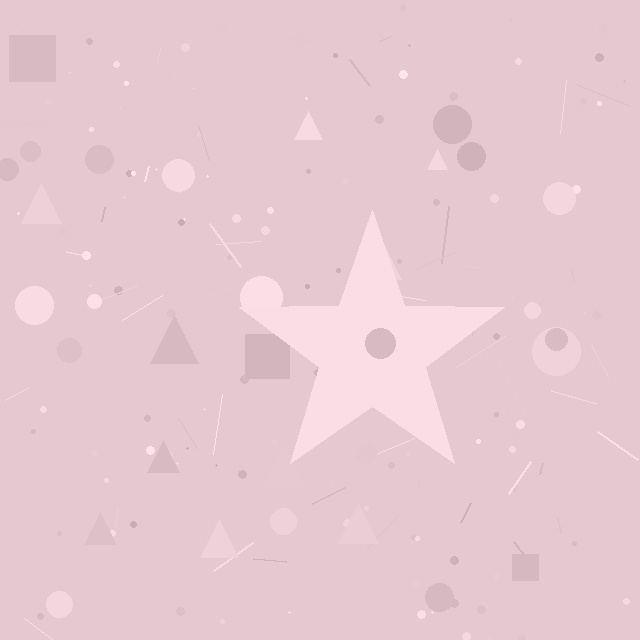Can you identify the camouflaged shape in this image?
The camouflaged shape is a star.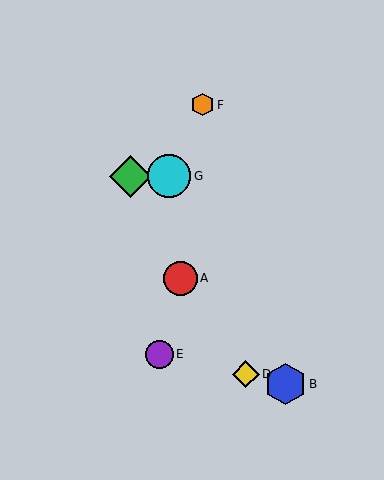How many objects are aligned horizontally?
2 objects (C, G) are aligned horizontally.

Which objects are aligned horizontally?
Objects C, G are aligned horizontally.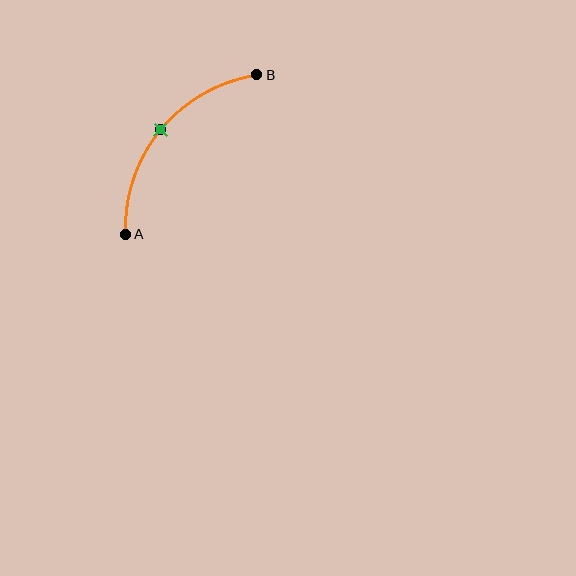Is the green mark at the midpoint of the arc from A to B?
Yes. The green mark lies on the arc at equal arc-length from both A and B — it is the arc midpoint.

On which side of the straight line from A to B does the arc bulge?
The arc bulges above and to the left of the straight line connecting A and B.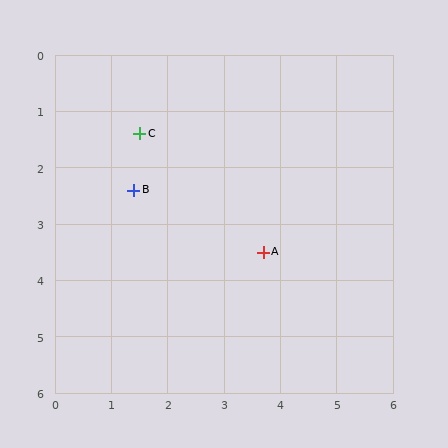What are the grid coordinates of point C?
Point C is at approximately (1.5, 1.4).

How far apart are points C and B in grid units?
Points C and B are about 1.0 grid units apart.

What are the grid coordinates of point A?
Point A is at approximately (3.7, 3.5).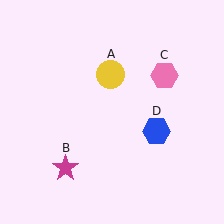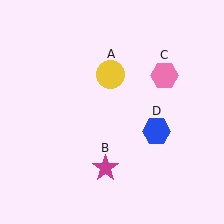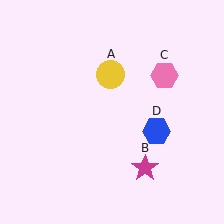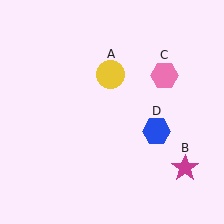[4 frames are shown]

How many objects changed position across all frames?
1 object changed position: magenta star (object B).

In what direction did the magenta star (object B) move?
The magenta star (object B) moved right.